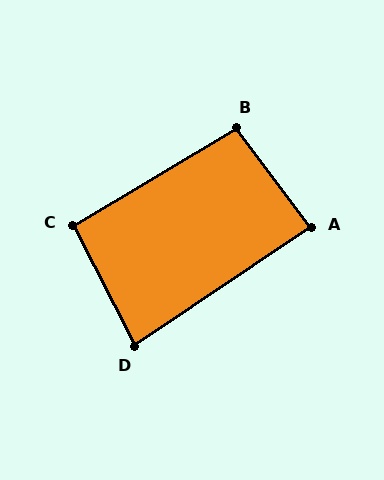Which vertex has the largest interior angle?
B, at approximately 96 degrees.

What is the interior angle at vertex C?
Approximately 93 degrees (approximately right).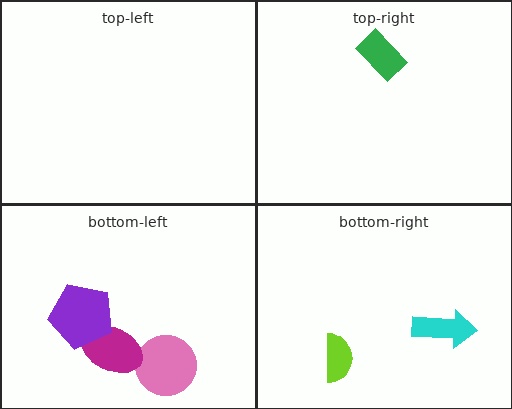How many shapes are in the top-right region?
1.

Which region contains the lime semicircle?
The bottom-right region.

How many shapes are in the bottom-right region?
2.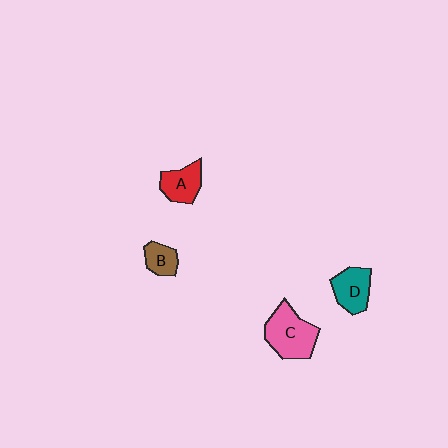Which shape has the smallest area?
Shape B (brown).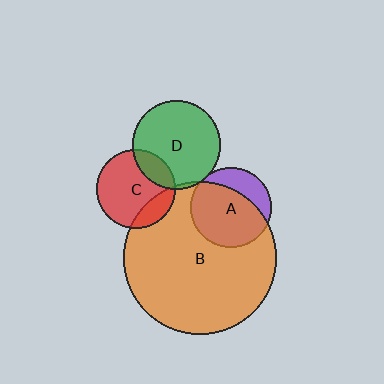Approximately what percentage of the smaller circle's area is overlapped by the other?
Approximately 5%.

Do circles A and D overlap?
Yes.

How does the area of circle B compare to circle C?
Approximately 3.8 times.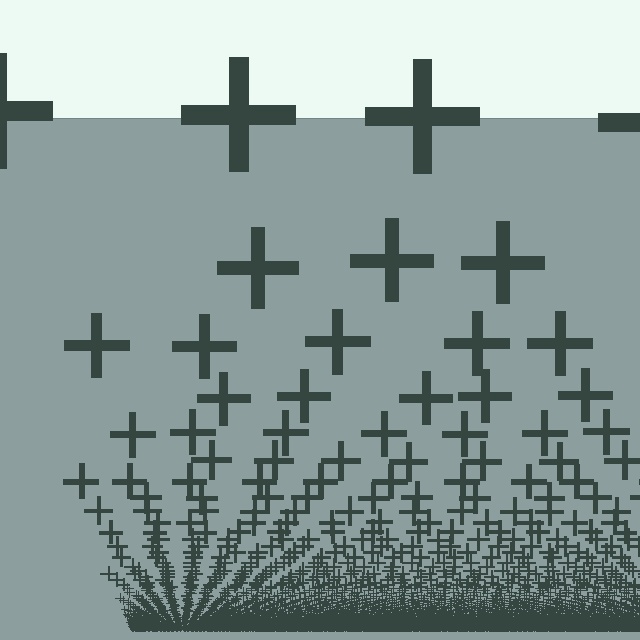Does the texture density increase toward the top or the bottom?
Density increases toward the bottom.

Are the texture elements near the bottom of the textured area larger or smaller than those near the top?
Smaller. The gradient is inverted — elements near the bottom are smaller and denser.